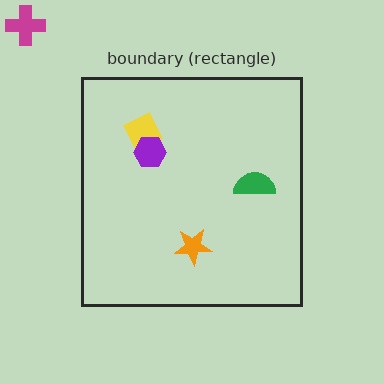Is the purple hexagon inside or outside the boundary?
Inside.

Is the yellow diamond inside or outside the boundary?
Inside.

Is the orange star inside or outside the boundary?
Inside.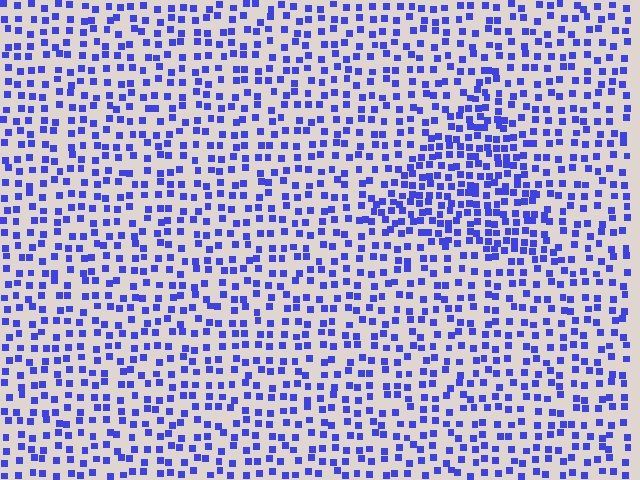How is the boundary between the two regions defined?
The boundary is defined by a change in element density (approximately 1.8x ratio). All elements are the same color, size, and shape.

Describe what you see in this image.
The image contains small blue elements arranged at two different densities. A triangle-shaped region is visible where the elements are more densely packed than the surrounding area.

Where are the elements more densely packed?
The elements are more densely packed inside the triangle boundary.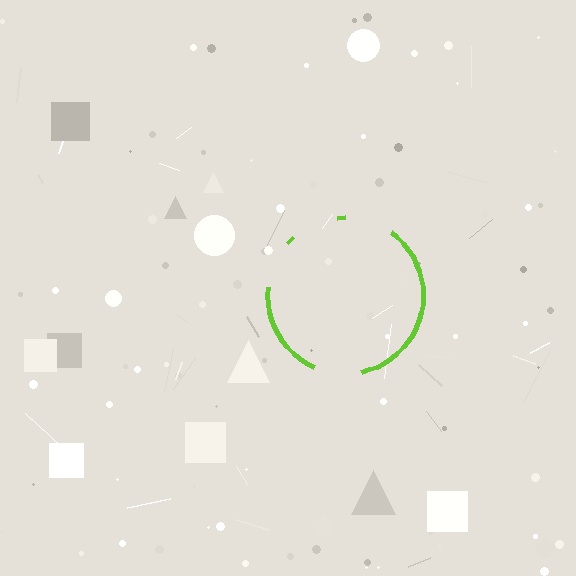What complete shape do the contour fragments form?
The contour fragments form a circle.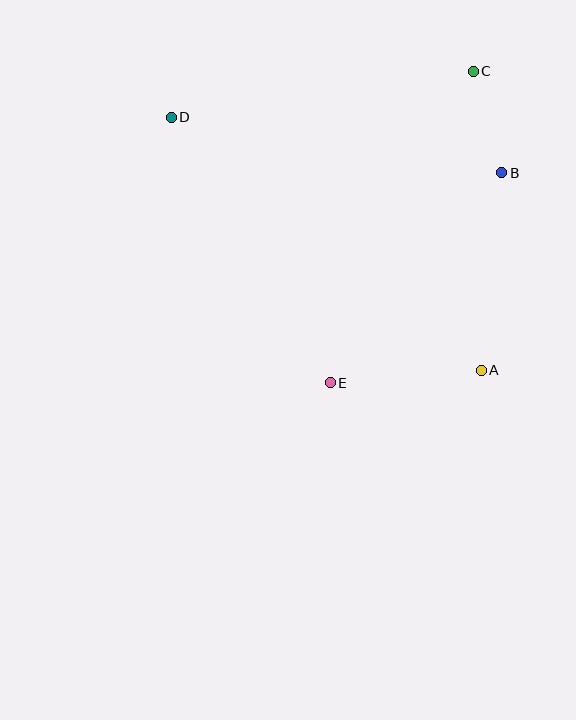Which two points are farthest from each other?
Points A and D are farthest from each other.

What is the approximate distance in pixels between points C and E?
The distance between C and E is approximately 343 pixels.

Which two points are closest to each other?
Points B and C are closest to each other.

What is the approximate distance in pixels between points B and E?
The distance between B and E is approximately 271 pixels.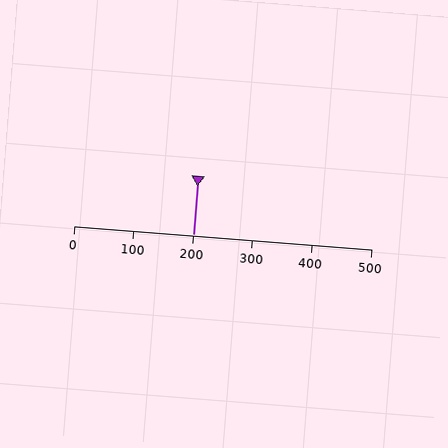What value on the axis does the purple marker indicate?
The marker indicates approximately 200.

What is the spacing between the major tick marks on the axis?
The major ticks are spaced 100 apart.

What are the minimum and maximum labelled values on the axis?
The axis runs from 0 to 500.